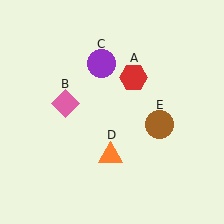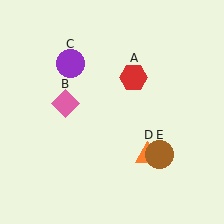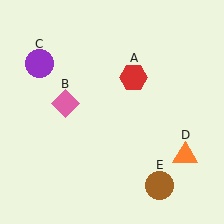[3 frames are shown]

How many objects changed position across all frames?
3 objects changed position: purple circle (object C), orange triangle (object D), brown circle (object E).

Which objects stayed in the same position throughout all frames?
Red hexagon (object A) and pink diamond (object B) remained stationary.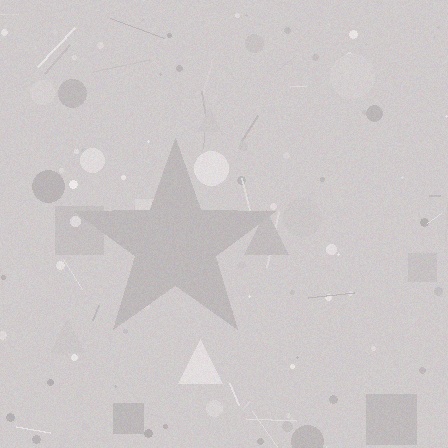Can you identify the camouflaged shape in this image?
The camouflaged shape is a star.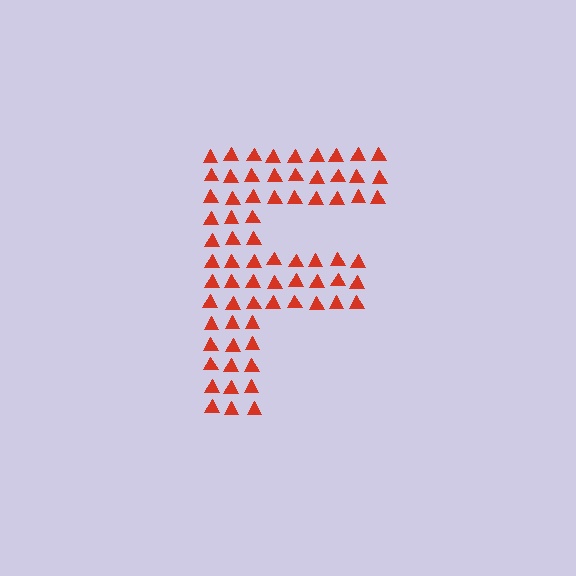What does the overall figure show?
The overall figure shows the letter F.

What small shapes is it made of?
It is made of small triangles.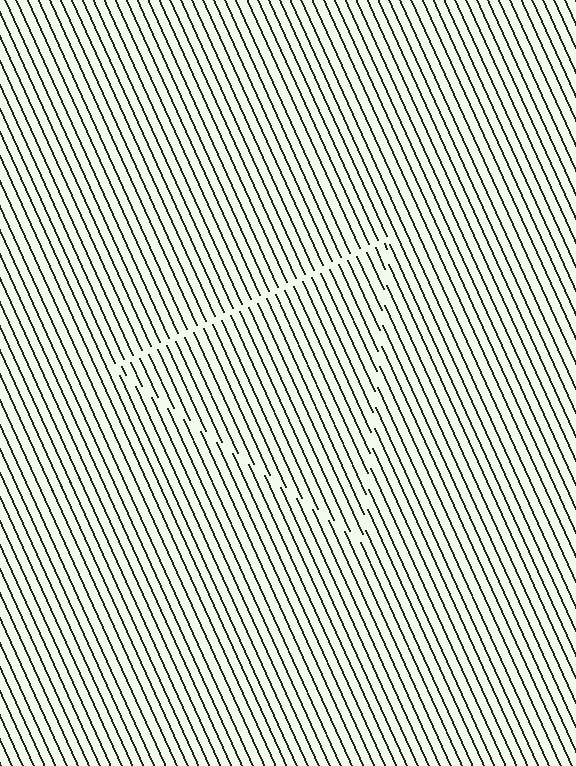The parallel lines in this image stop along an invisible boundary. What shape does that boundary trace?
An illusory triangle. The interior of the shape contains the same grating, shifted by half a period — the contour is defined by the phase discontinuity where line-ends from the inner and outer gratings abut.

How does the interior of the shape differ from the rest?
The interior of the shape contains the same grating, shifted by half a period — the contour is defined by the phase discontinuity where line-ends from the inner and outer gratings abut.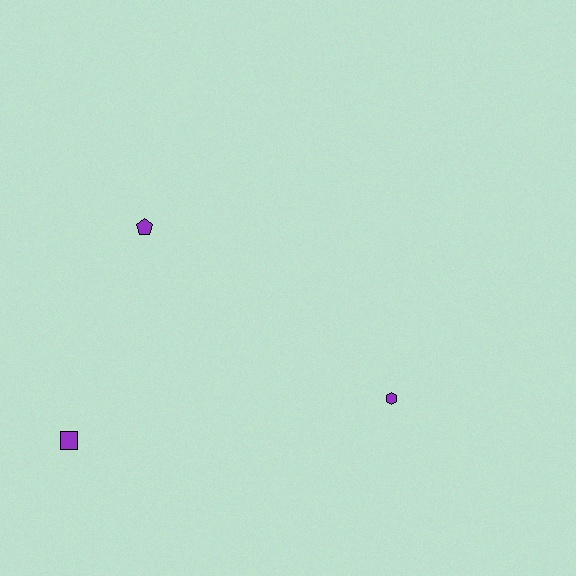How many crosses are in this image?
There are no crosses.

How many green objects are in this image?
There are no green objects.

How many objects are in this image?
There are 3 objects.